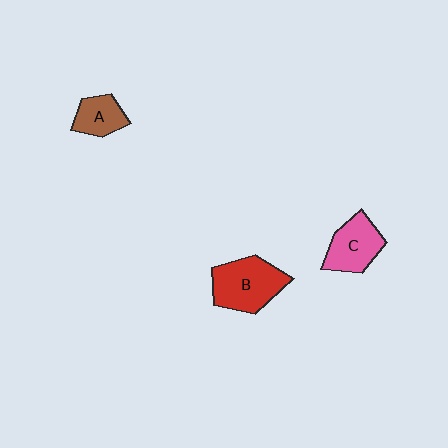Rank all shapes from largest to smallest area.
From largest to smallest: B (red), C (pink), A (brown).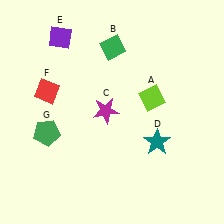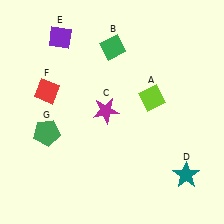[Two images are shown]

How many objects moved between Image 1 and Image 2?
1 object moved between the two images.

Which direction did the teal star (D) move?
The teal star (D) moved down.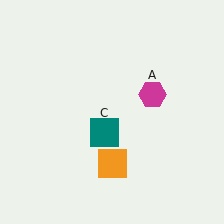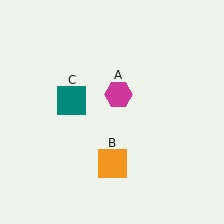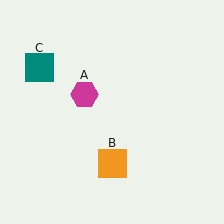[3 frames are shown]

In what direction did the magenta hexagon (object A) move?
The magenta hexagon (object A) moved left.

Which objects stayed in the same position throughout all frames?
Orange square (object B) remained stationary.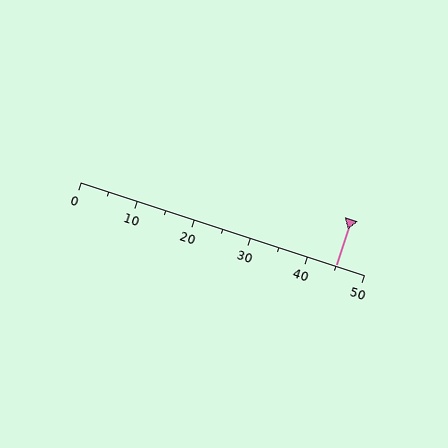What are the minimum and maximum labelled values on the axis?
The axis runs from 0 to 50.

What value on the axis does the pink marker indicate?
The marker indicates approximately 45.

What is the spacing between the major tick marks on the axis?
The major ticks are spaced 10 apart.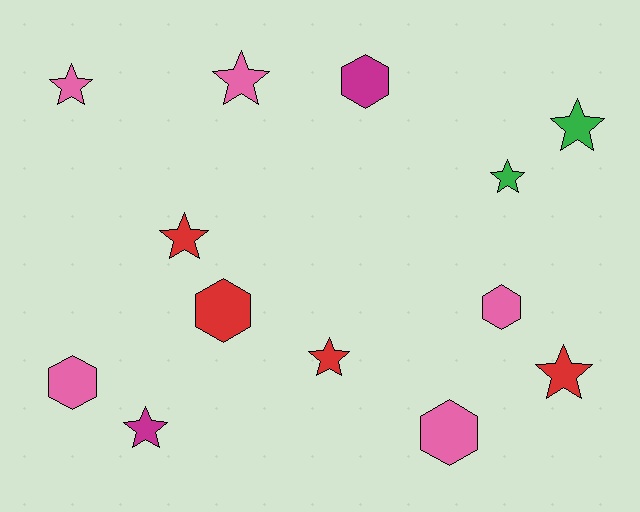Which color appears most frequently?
Pink, with 5 objects.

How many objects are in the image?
There are 13 objects.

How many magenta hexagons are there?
There is 1 magenta hexagon.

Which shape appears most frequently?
Star, with 8 objects.